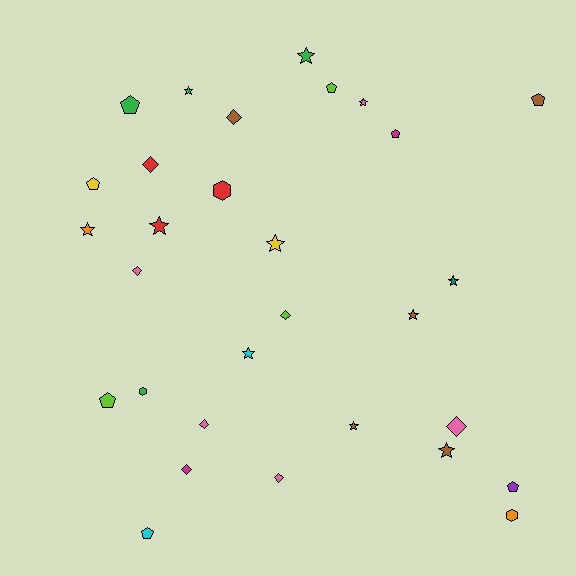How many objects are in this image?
There are 30 objects.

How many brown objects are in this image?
There are 5 brown objects.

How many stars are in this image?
There are 11 stars.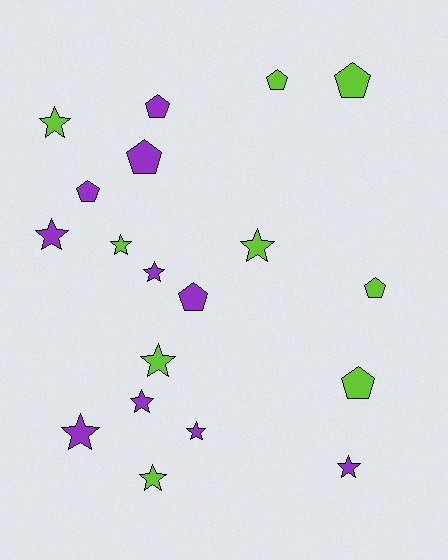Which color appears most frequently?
Purple, with 10 objects.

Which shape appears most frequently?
Star, with 11 objects.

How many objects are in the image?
There are 19 objects.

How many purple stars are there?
There are 6 purple stars.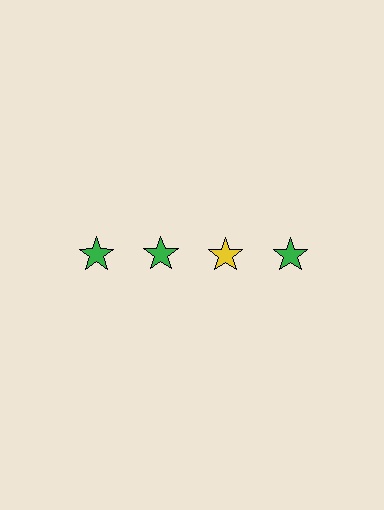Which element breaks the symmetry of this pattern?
The yellow star in the top row, center column breaks the symmetry. All other shapes are green stars.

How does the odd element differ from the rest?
It has a different color: yellow instead of green.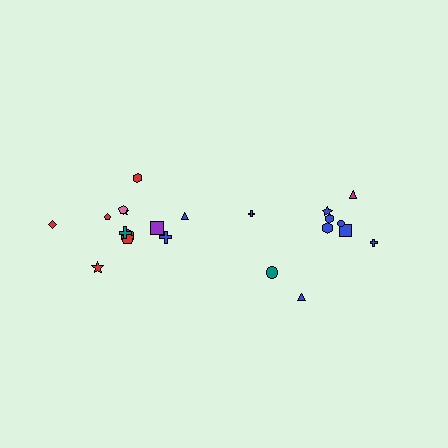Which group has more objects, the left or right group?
The left group.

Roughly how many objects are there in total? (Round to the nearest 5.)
Roughly 20 objects in total.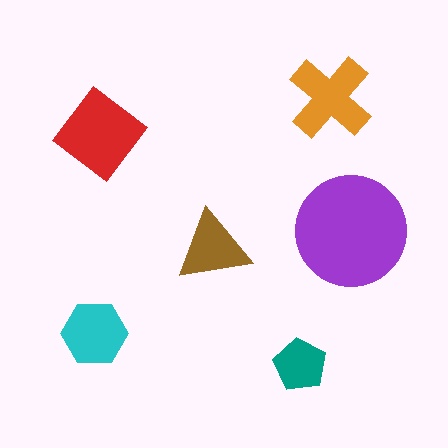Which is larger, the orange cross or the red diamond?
The red diamond.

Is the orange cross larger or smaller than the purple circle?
Smaller.